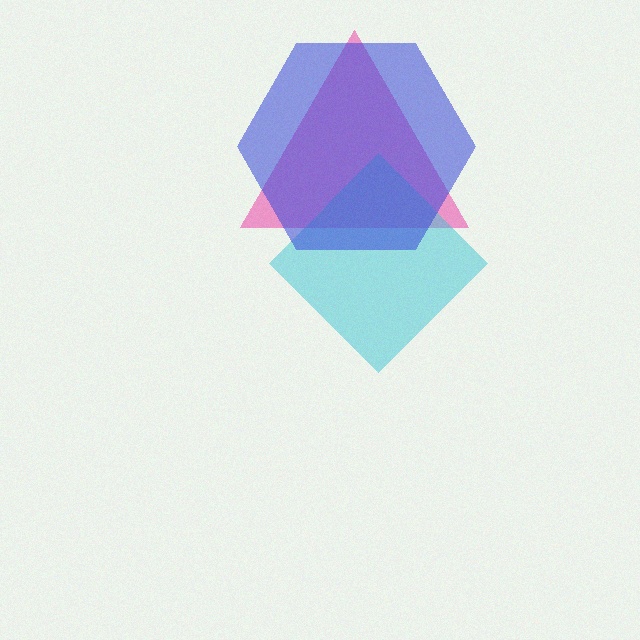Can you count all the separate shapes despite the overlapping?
Yes, there are 3 separate shapes.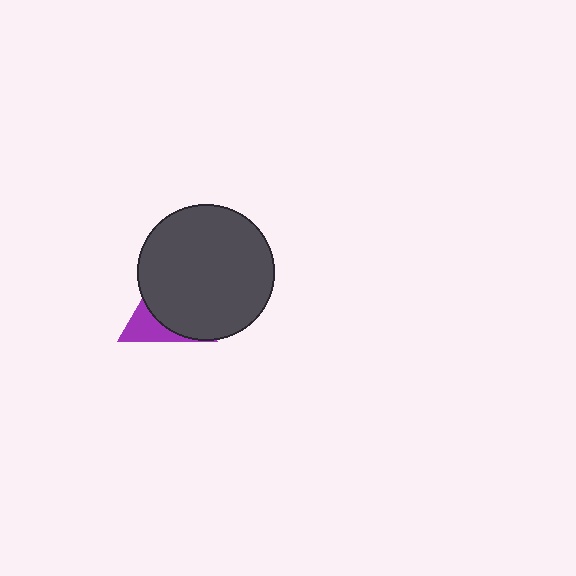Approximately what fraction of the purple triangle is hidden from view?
Roughly 70% of the purple triangle is hidden behind the dark gray circle.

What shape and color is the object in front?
The object in front is a dark gray circle.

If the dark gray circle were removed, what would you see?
You would see the complete purple triangle.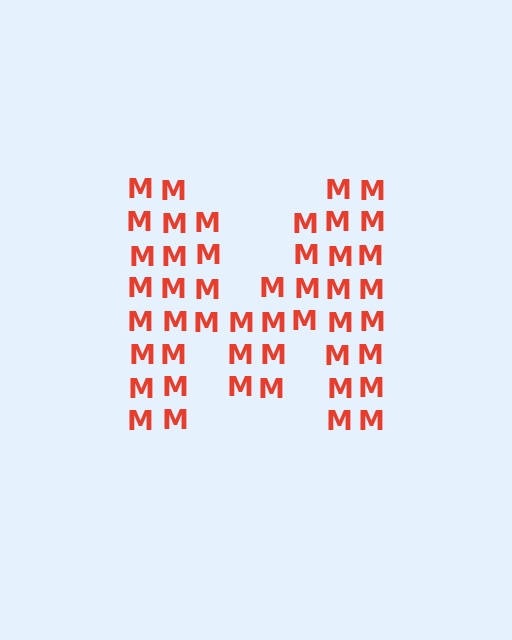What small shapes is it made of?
It is made of small letter M's.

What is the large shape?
The large shape is the letter M.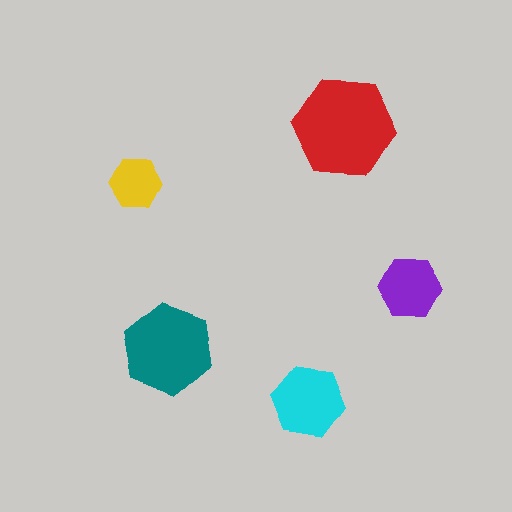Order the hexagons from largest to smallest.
the red one, the teal one, the cyan one, the purple one, the yellow one.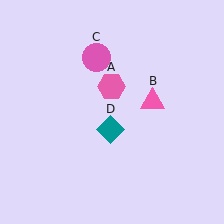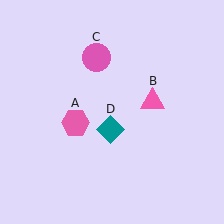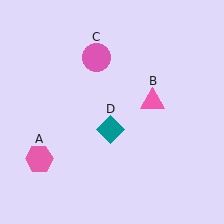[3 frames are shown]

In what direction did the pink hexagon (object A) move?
The pink hexagon (object A) moved down and to the left.